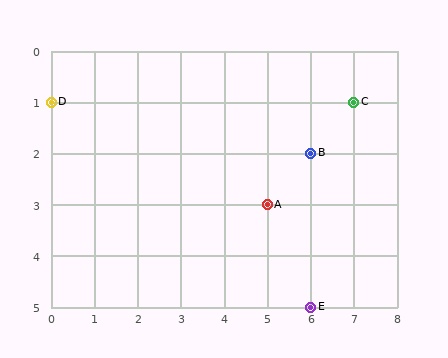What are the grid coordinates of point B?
Point B is at grid coordinates (6, 2).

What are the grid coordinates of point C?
Point C is at grid coordinates (7, 1).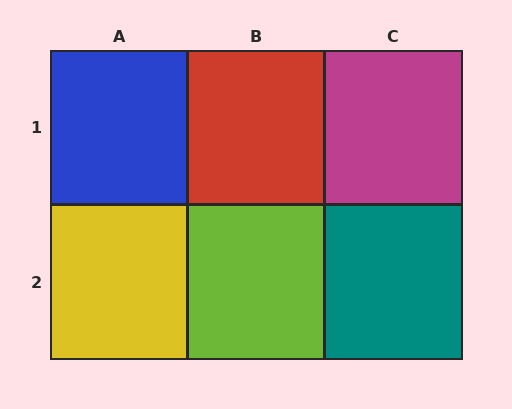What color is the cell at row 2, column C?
Teal.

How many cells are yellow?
1 cell is yellow.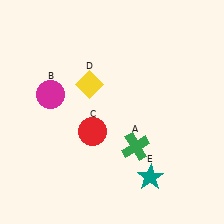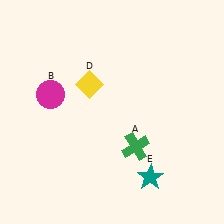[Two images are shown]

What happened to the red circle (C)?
The red circle (C) was removed in Image 2. It was in the bottom-left area of Image 1.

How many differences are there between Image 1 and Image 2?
There is 1 difference between the two images.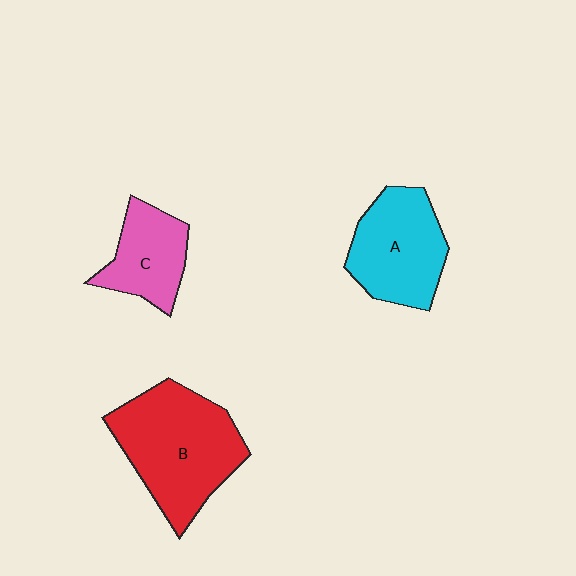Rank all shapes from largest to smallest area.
From largest to smallest: B (red), A (cyan), C (pink).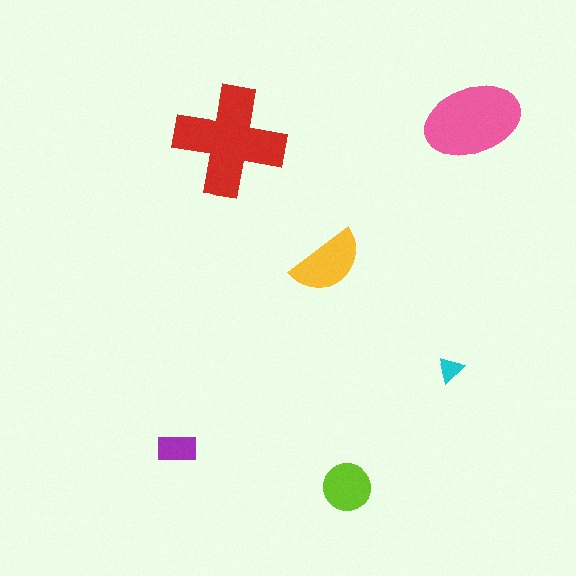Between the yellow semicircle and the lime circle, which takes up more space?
The yellow semicircle.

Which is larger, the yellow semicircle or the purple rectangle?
The yellow semicircle.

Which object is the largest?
The red cross.